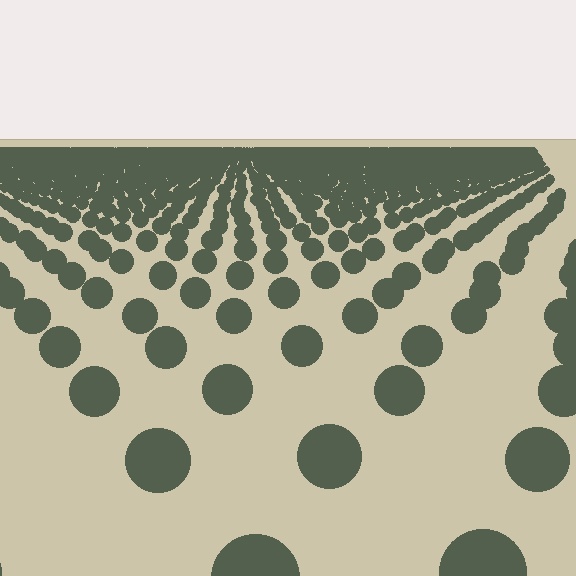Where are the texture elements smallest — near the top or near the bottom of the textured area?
Near the top.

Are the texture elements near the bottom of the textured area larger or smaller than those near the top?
Larger. Near the bottom, elements are closer to the viewer and appear at a bigger on-screen size.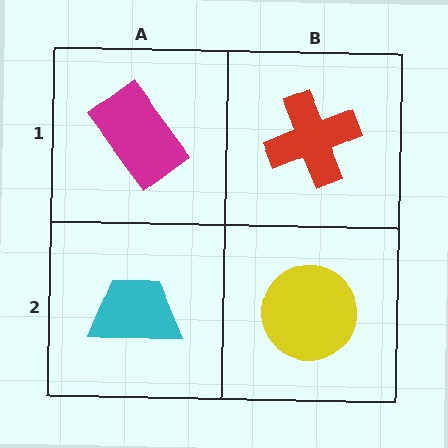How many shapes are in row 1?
2 shapes.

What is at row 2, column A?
A cyan trapezoid.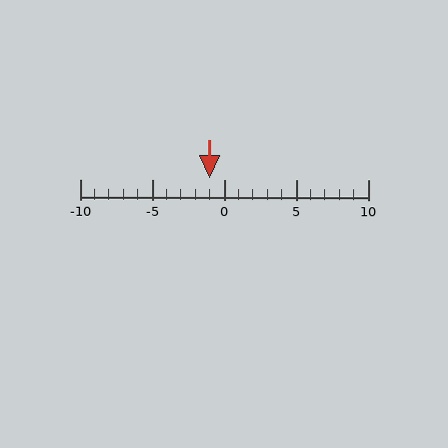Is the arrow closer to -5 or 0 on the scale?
The arrow is closer to 0.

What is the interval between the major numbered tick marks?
The major tick marks are spaced 5 units apart.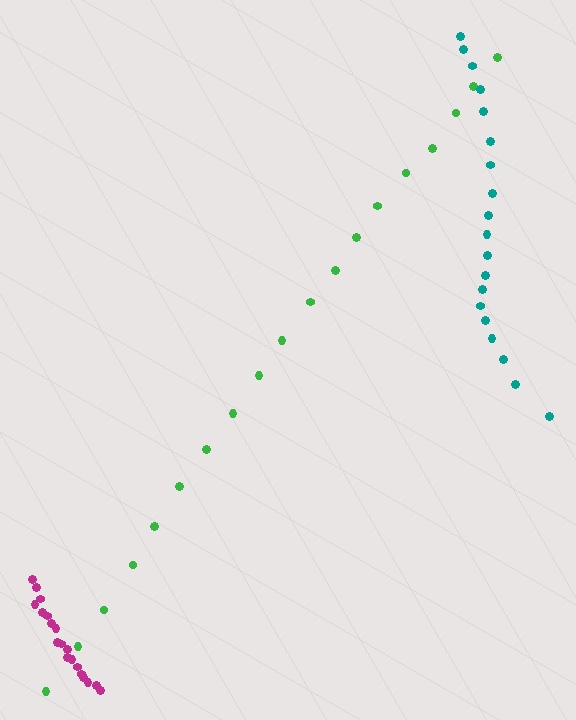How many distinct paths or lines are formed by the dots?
There are 3 distinct paths.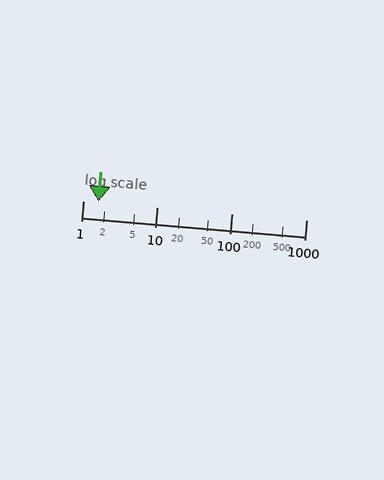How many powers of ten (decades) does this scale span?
The scale spans 3 decades, from 1 to 1000.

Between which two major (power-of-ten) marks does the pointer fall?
The pointer is between 1 and 10.